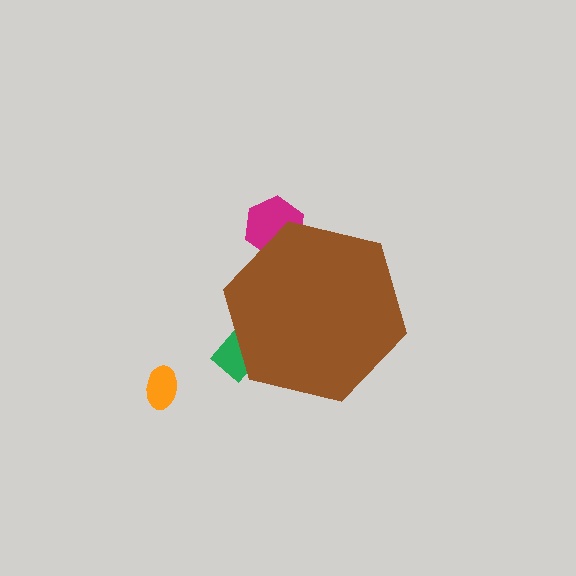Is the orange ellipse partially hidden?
No, the orange ellipse is fully visible.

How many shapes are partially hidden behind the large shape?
2 shapes are partially hidden.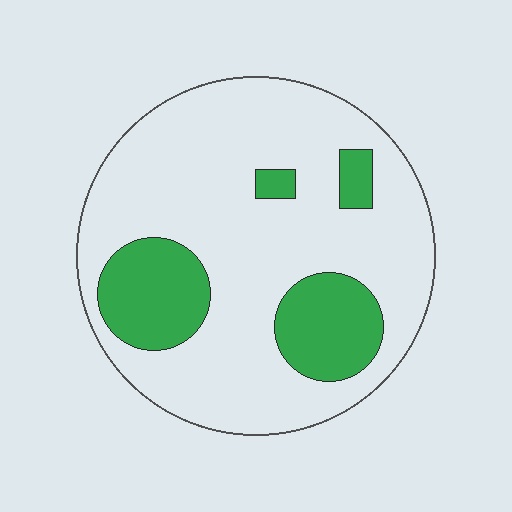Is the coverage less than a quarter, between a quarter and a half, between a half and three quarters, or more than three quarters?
Less than a quarter.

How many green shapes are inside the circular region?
4.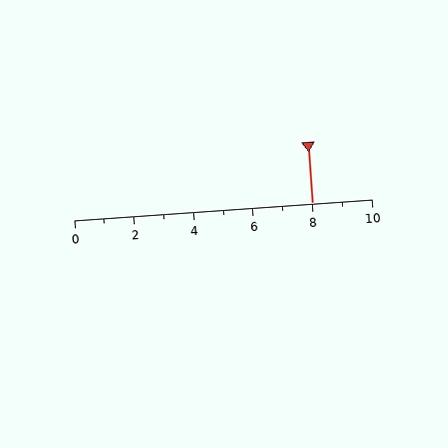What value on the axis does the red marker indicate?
The marker indicates approximately 8.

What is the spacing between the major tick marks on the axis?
The major ticks are spaced 2 apart.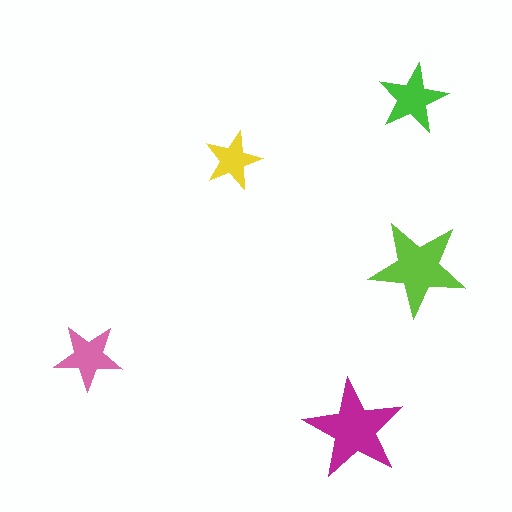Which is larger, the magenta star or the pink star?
The magenta one.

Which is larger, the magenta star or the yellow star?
The magenta one.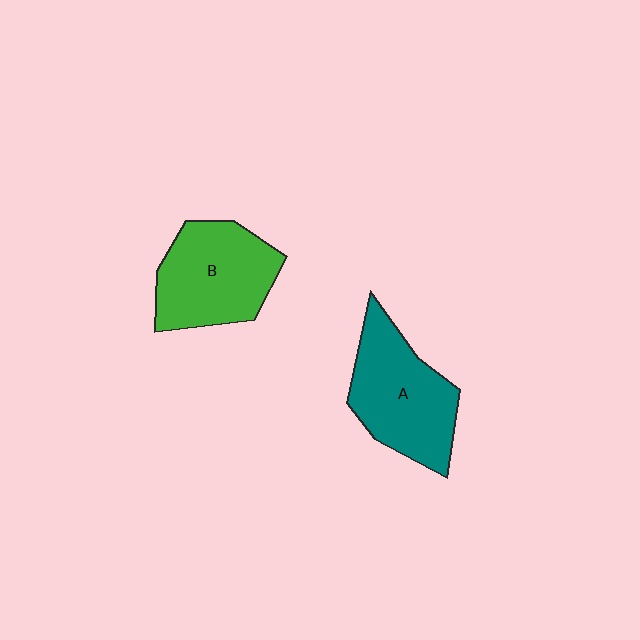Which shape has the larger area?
Shape A (teal).